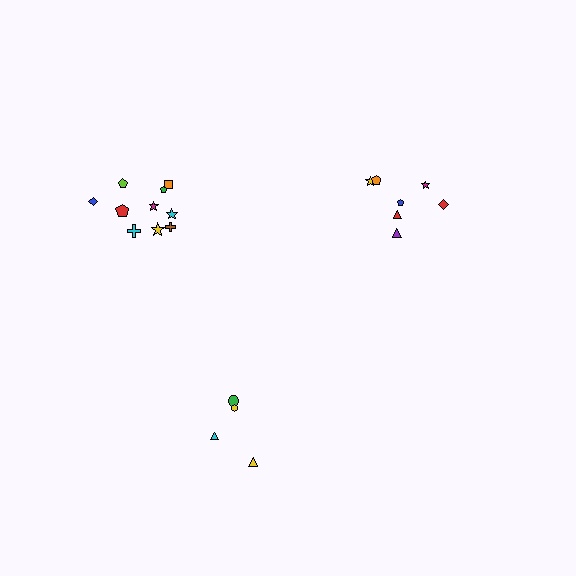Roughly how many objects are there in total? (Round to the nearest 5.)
Roughly 20 objects in total.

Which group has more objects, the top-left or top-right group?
The top-left group.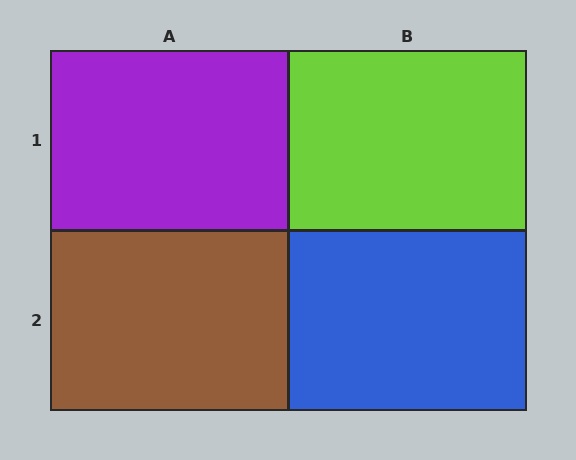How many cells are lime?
1 cell is lime.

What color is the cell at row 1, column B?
Lime.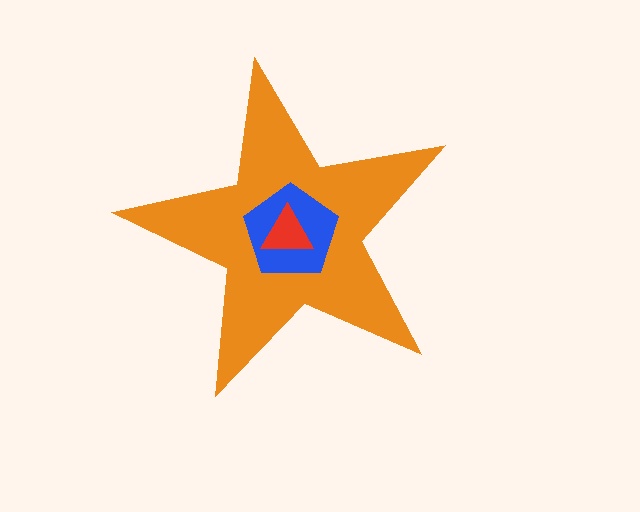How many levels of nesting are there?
3.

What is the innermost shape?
The red triangle.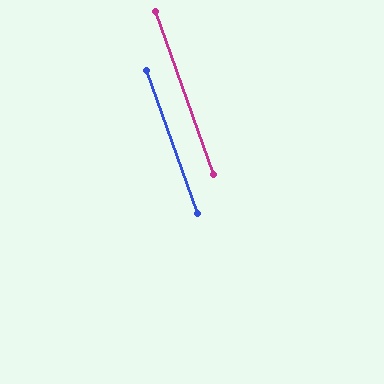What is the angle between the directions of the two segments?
Approximately 0 degrees.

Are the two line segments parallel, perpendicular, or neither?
Parallel — their directions differ by only 0.2°.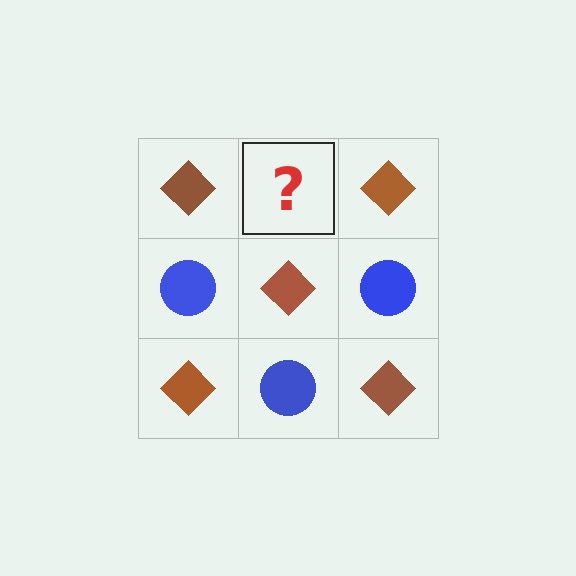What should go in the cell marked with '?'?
The missing cell should contain a blue circle.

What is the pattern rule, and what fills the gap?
The rule is that it alternates brown diamond and blue circle in a checkerboard pattern. The gap should be filled with a blue circle.